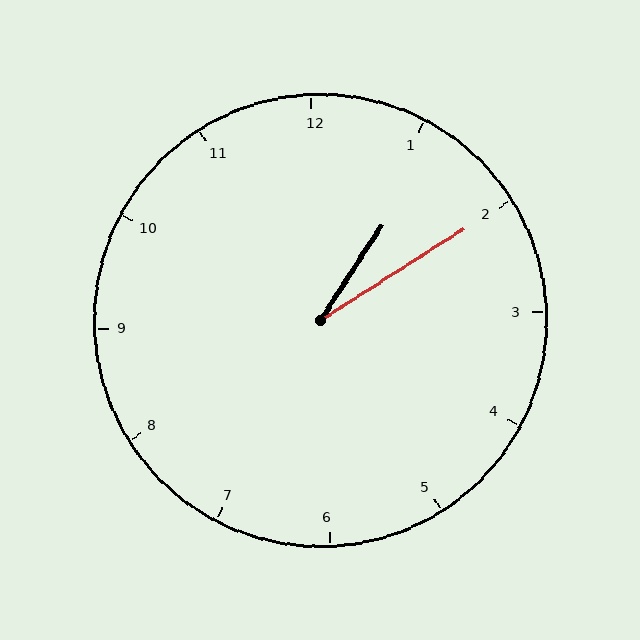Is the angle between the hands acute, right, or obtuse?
It is acute.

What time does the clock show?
1:10.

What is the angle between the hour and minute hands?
Approximately 25 degrees.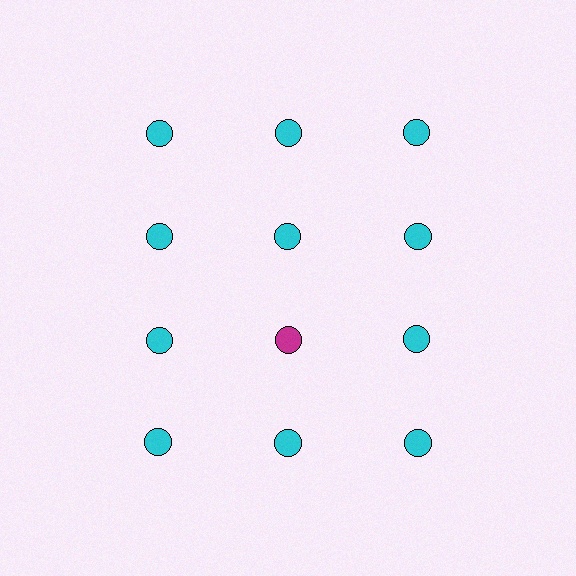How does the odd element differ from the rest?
It has a different color: magenta instead of cyan.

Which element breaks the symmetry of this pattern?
The magenta circle in the third row, second from left column breaks the symmetry. All other shapes are cyan circles.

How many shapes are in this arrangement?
There are 12 shapes arranged in a grid pattern.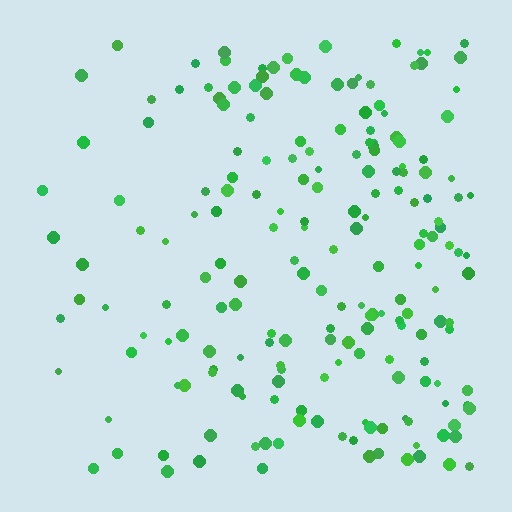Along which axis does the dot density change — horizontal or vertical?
Horizontal.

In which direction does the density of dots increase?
From left to right, with the right side densest.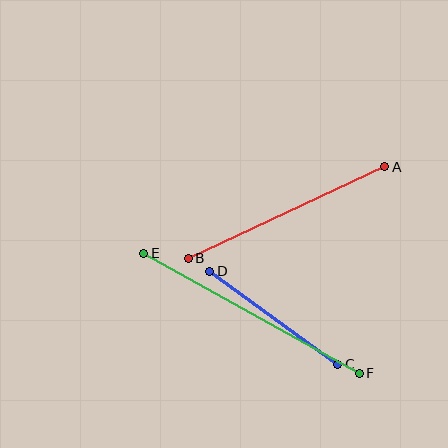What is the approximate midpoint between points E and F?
The midpoint is at approximately (251, 313) pixels.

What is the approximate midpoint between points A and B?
The midpoint is at approximately (286, 212) pixels.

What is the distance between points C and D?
The distance is approximately 159 pixels.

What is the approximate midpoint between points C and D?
The midpoint is at approximately (274, 318) pixels.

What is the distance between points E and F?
The distance is approximately 247 pixels.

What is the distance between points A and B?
The distance is approximately 217 pixels.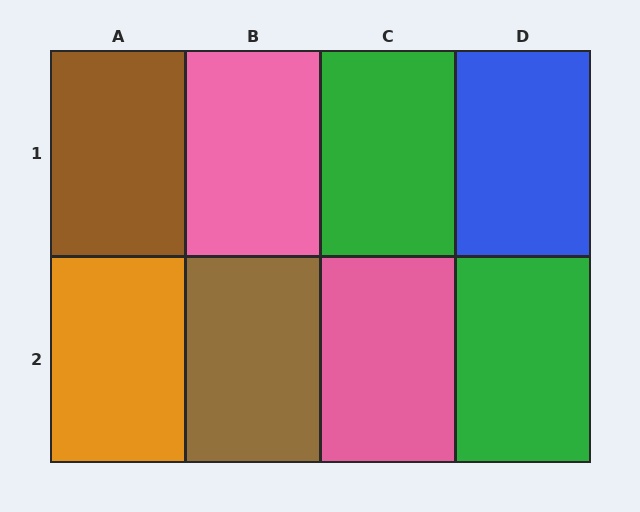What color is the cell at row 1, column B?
Pink.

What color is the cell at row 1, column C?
Green.